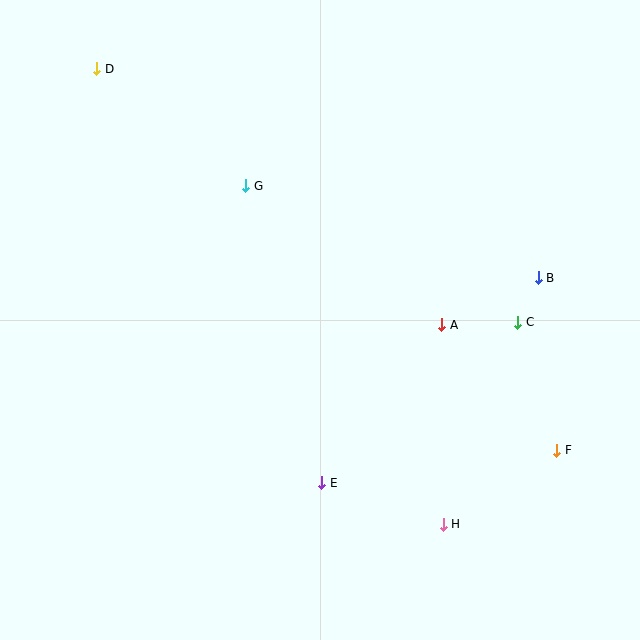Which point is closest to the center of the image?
Point A at (442, 325) is closest to the center.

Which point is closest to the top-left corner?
Point D is closest to the top-left corner.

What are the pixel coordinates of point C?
Point C is at (518, 322).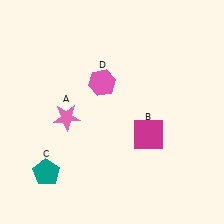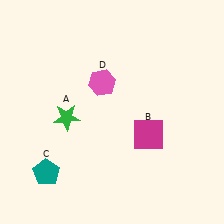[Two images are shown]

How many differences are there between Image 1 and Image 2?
There is 1 difference between the two images.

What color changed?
The star (A) changed from pink in Image 1 to green in Image 2.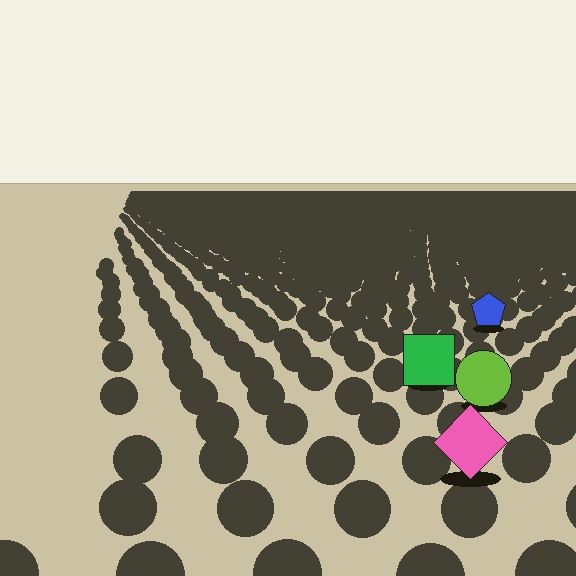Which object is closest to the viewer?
The pink diamond is closest. The texture marks near it are larger and more spread out.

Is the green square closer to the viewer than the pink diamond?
No. The pink diamond is closer — you can tell from the texture gradient: the ground texture is coarser near it.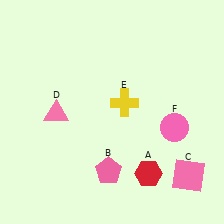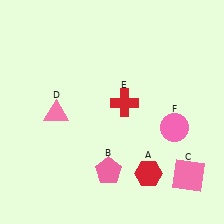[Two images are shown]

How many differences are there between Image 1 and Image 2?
There is 1 difference between the two images.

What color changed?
The cross (E) changed from yellow in Image 1 to red in Image 2.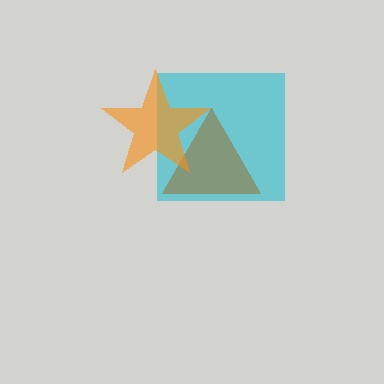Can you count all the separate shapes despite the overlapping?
Yes, there are 3 separate shapes.